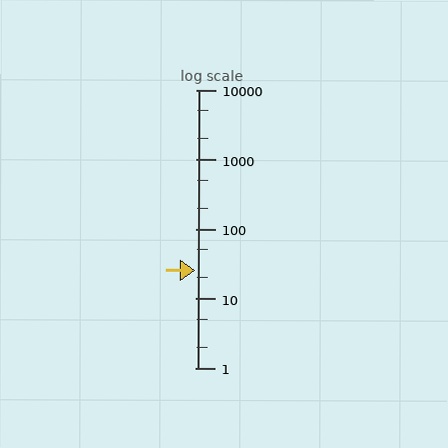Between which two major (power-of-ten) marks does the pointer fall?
The pointer is between 10 and 100.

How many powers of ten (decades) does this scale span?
The scale spans 4 decades, from 1 to 10000.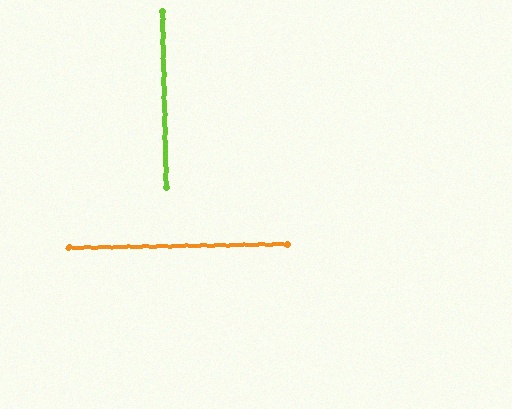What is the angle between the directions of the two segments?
Approximately 90 degrees.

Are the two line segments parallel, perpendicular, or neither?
Perpendicular — they meet at approximately 90°.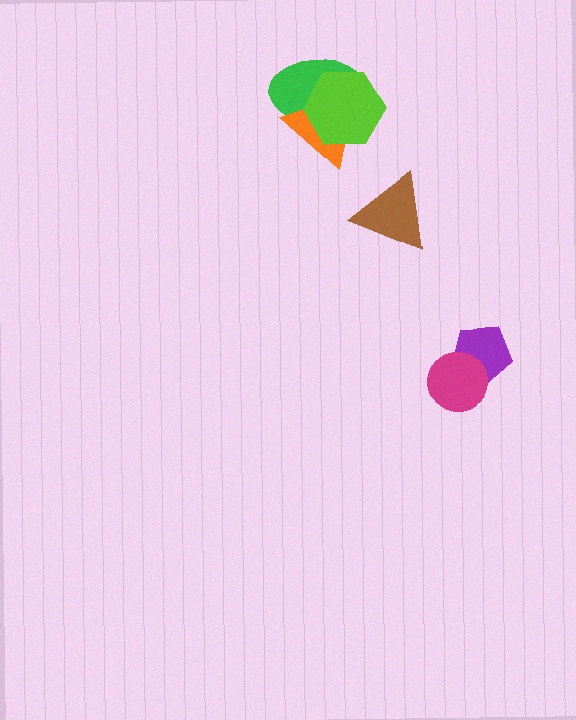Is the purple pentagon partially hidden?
Yes, it is partially covered by another shape.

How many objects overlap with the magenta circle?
1 object overlaps with the magenta circle.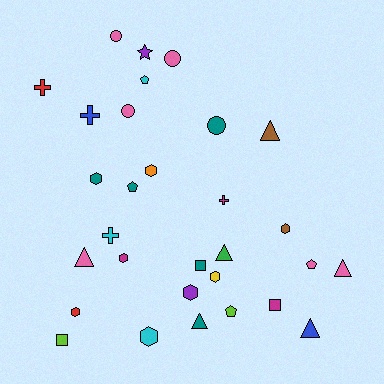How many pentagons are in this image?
There are 4 pentagons.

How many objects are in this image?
There are 30 objects.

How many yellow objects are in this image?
There is 1 yellow object.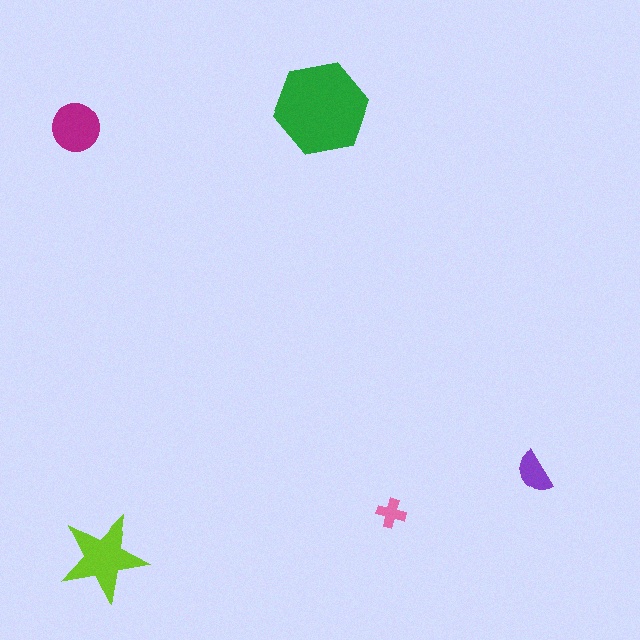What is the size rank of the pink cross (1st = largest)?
5th.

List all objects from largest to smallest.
The green hexagon, the lime star, the magenta circle, the purple semicircle, the pink cross.